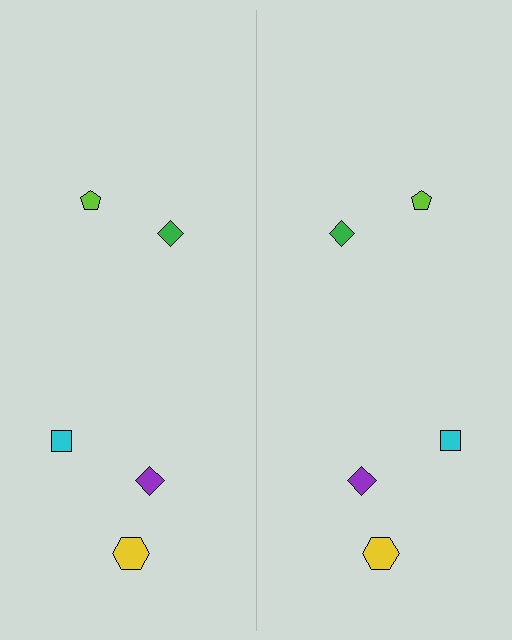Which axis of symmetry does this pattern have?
The pattern has a vertical axis of symmetry running through the center of the image.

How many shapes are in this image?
There are 10 shapes in this image.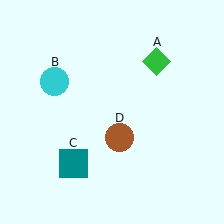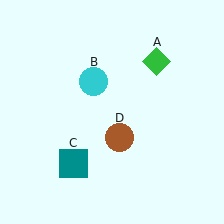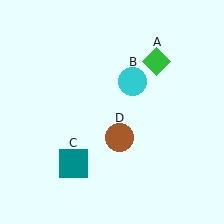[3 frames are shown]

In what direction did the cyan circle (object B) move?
The cyan circle (object B) moved right.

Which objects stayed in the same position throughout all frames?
Green diamond (object A) and teal square (object C) and brown circle (object D) remained stationary.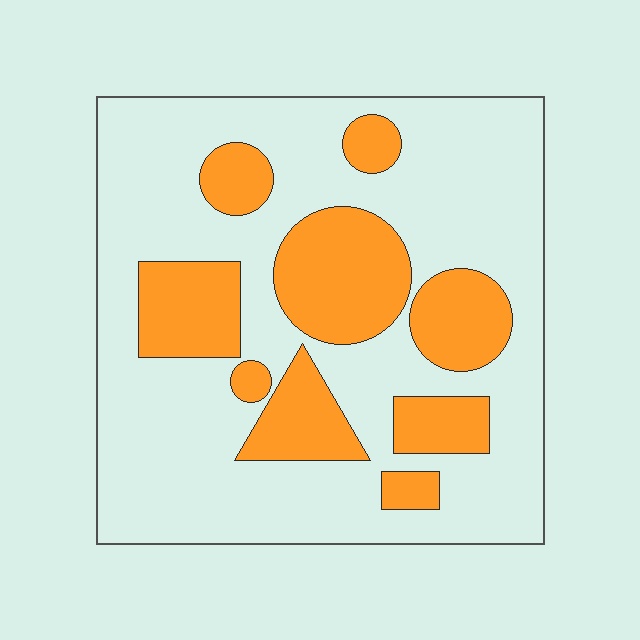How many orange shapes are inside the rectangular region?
9.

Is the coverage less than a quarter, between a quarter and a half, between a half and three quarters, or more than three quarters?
Between a quarter and a half.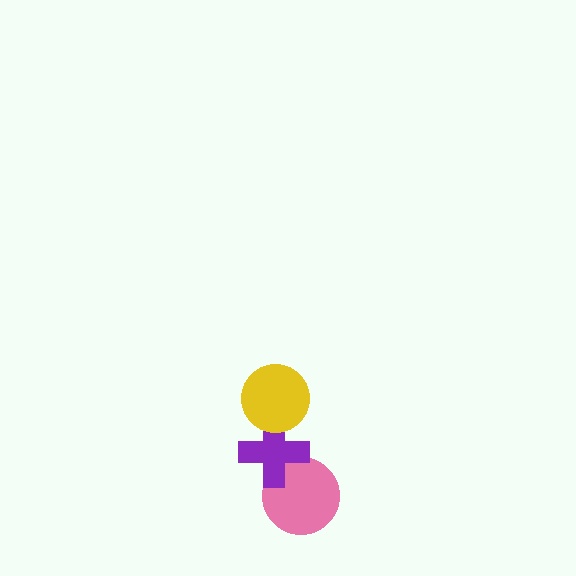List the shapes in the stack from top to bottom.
From top to bottom: the yellow circle, the purple cross, the pink circle.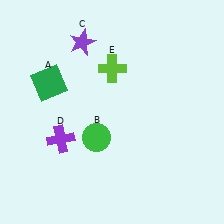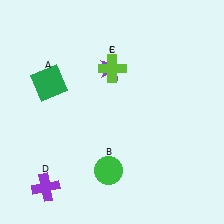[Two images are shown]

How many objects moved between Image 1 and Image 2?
3 objects moved between the two images.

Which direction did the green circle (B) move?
The green circle (B) moved down.